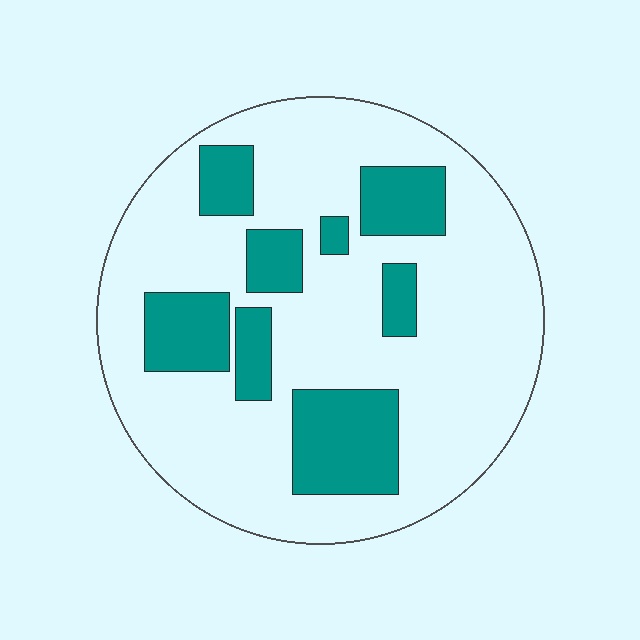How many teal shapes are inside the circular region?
8.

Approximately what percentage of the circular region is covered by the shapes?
Approximately 25%.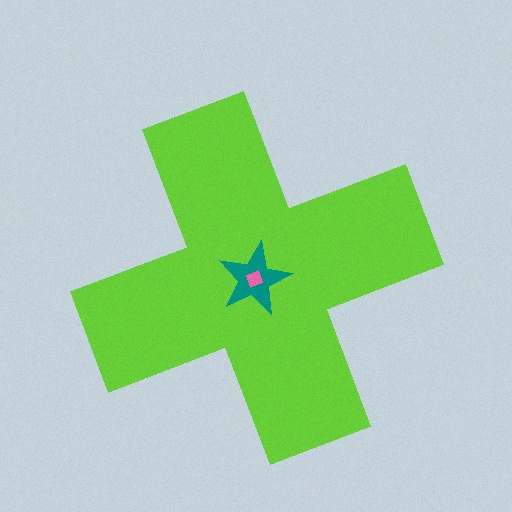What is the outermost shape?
The lime cross.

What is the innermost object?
The pink diamond.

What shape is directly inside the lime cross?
The teal star.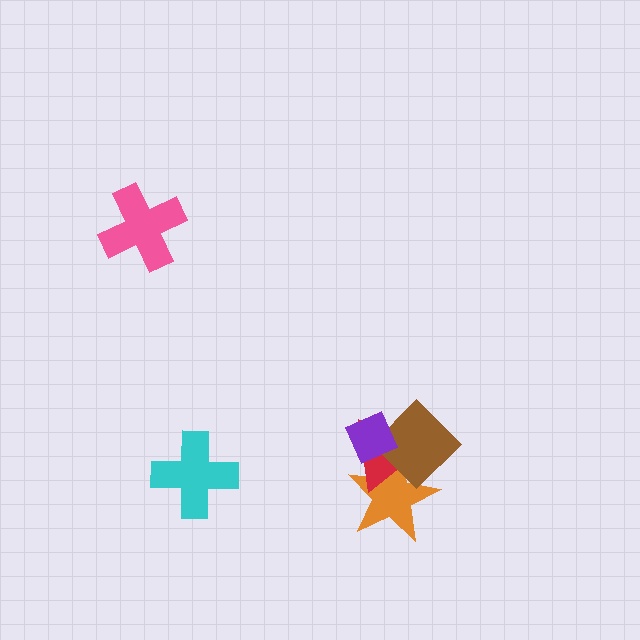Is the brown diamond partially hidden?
Yes, it is partially covered by another shape.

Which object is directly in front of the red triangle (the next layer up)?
The brown diamond is directly in front of the red triangle.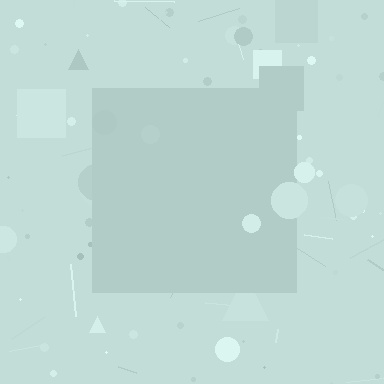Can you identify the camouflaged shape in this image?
The camouflaged shape is a square.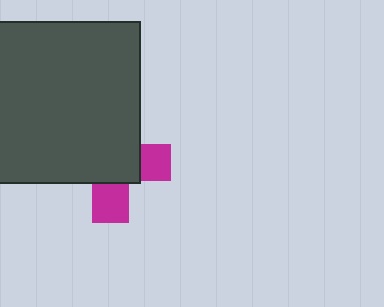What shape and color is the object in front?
The object in front is a dark gray rectangle.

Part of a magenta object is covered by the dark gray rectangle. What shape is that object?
It is a cross.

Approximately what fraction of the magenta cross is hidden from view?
Roughly 66% of the magenta cross is hidden behind the dark gray rectangle.